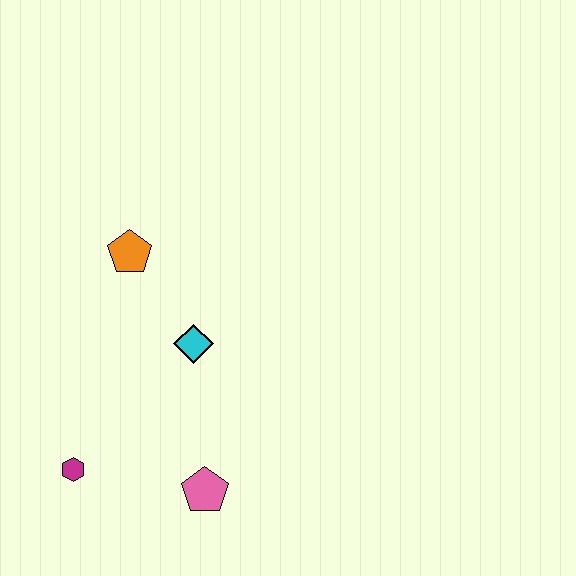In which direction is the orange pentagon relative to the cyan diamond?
The orange pentagon is above the cyan diamond.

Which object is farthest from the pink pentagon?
The orange pentagon is farthest from the pink pentagon.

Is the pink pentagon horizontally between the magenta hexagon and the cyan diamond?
No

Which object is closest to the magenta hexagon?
The pink pentagon is closest to the magenta hexagon.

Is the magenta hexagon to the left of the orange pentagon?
Yes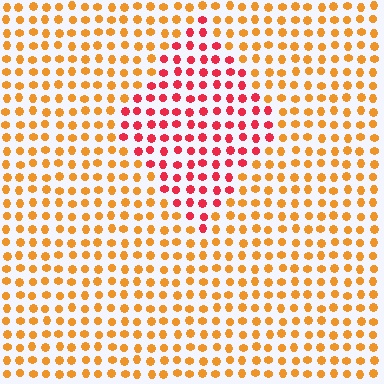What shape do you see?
I see a diamond.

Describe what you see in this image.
The image is filled with small orange elements in a uniform arrangement. A diamond-shaped region is visible where the elements are tinted to a slightly different hue, forming a subtle color boundary.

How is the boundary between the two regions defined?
The boundary is defined purely by a slight shift in hue (about 43 degrees). Spacing, size, and orientation are identical on both sides.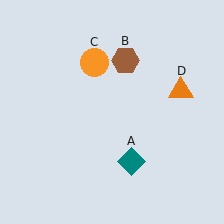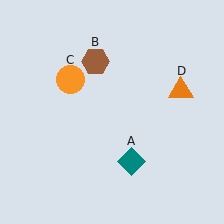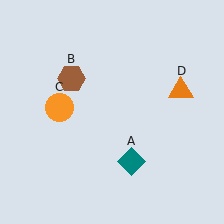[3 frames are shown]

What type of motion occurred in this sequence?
The brown hexagon (object B), orange circle (object C) rotated counterclockwise around the center of the scene.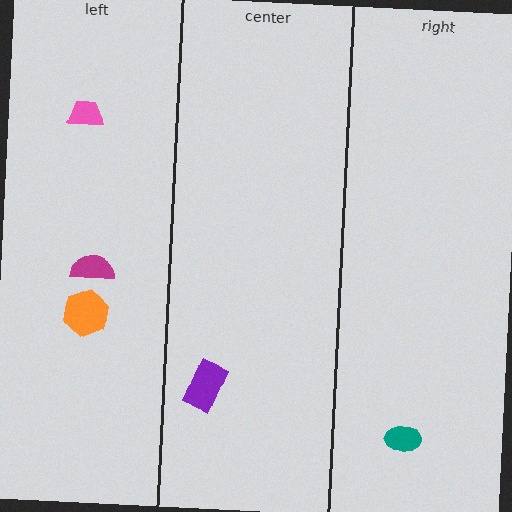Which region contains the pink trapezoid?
The left region.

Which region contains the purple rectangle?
The center region.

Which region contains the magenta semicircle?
The left region.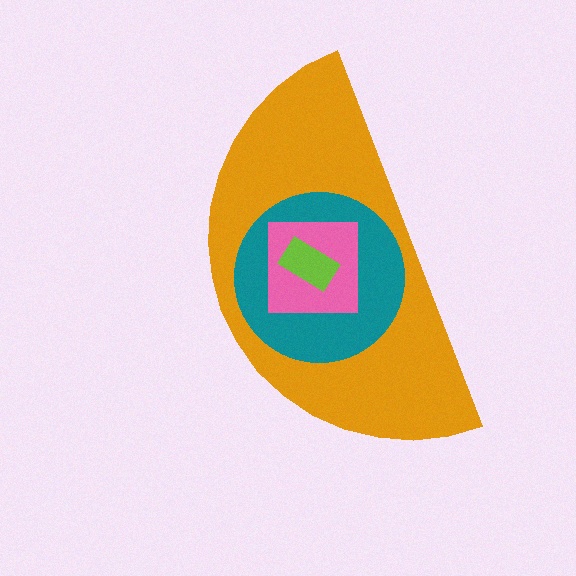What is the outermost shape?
The orange semicircle.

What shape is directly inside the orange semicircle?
The teal circle.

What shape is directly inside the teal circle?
The pink square.